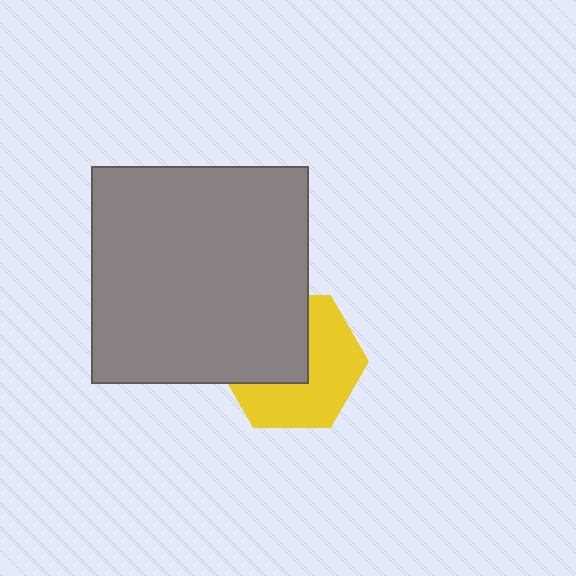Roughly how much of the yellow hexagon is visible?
About half of it is visible (roughly 55%).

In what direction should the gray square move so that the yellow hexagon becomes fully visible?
The gray square should move toward the upper-left. That is the shortest direction to clear the overlap and leave the yellow hexagon fully visible.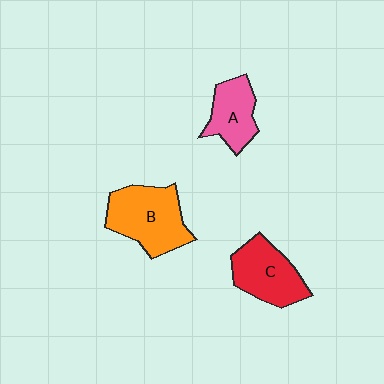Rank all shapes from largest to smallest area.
From largest to smallest: B (orange), C (red), A (pink).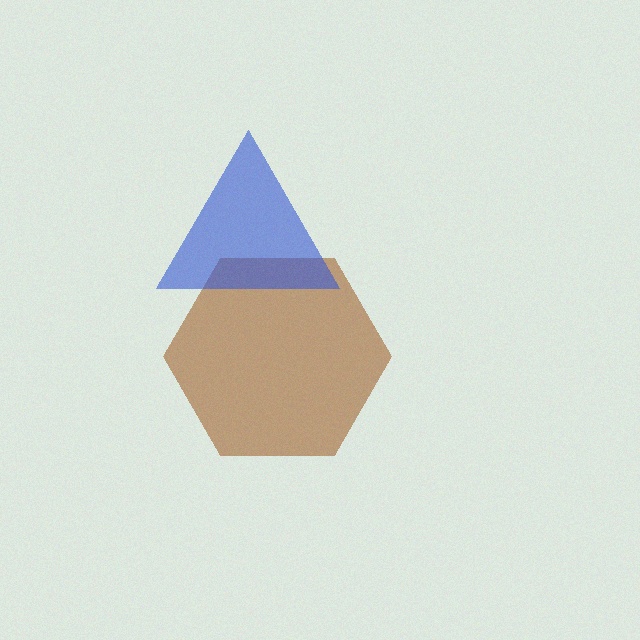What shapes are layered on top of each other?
The layered shapes are: a brown hexagon, a blue triangle.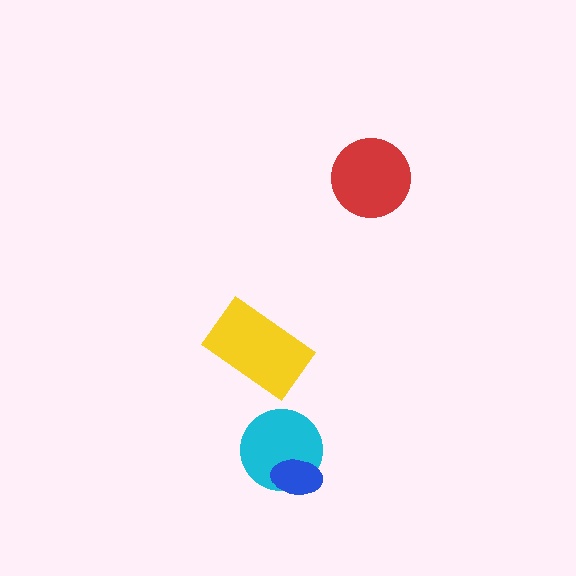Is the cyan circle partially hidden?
Yes, it is partially covered by another shape.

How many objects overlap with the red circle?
0 objects overlap with the red circle.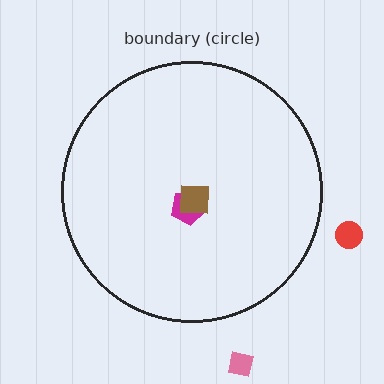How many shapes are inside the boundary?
2 inside, 2 outside.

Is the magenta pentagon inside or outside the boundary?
Inside.